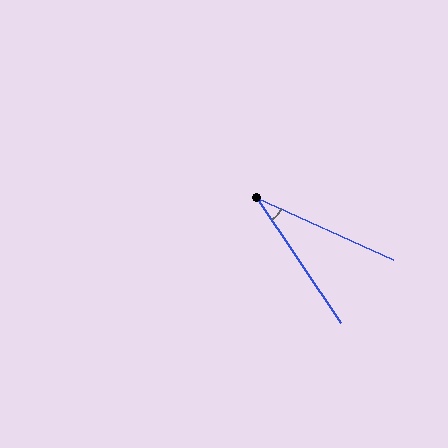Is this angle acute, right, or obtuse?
It is acute.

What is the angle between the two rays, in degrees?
Approximately 32 degrees.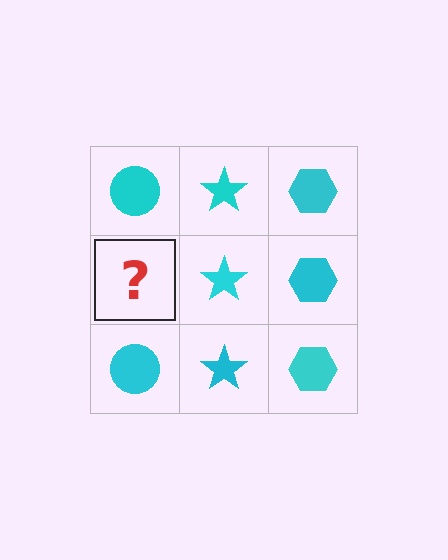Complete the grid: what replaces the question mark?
The question mark should be replaced with a cyan circle.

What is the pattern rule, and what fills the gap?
The rule is that each column has a consistent shape. The gap should be filled with a cyan circle.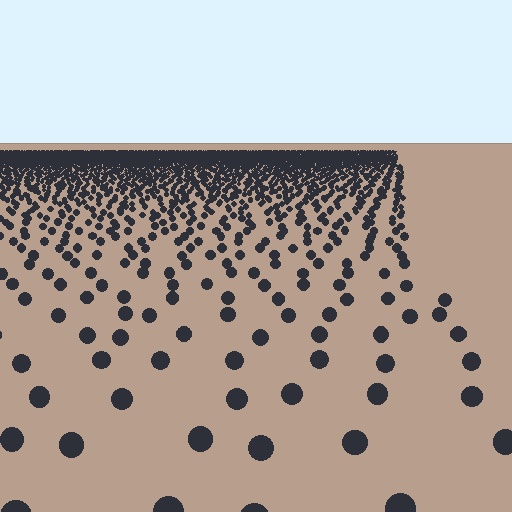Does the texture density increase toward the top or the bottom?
Density increases toward the top.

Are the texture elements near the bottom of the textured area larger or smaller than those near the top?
Larger. Near the bottom, elements are closer to the viewer and appear at a bigger on-screen size.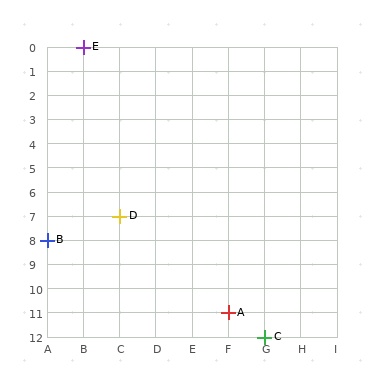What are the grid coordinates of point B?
Point B is at grid coordinates (A, 8).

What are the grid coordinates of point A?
Point A is at grid coordinates (F, 11).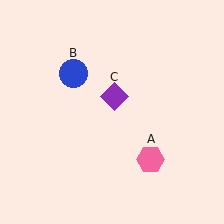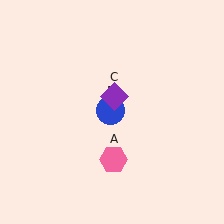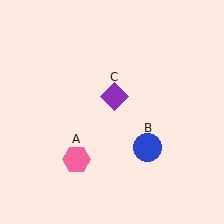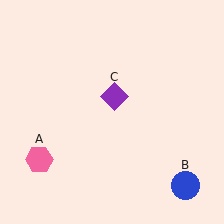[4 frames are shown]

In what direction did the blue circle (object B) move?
The blue circle (object B) moved down and to the right.